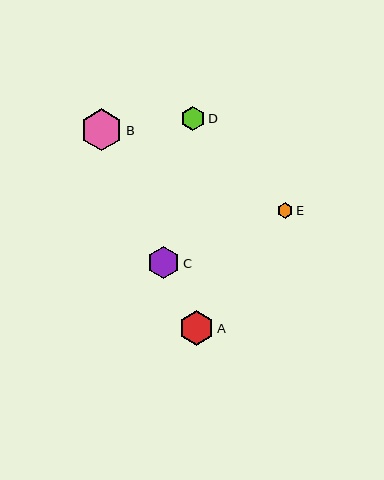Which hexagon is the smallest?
Hexagon E is the smallest with a size of approximately 16 pixels.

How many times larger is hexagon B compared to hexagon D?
Hexagon B is approximately 1.7 times the size of hexagon D.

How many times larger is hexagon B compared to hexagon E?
Hexagon B is approximately 2.6 times the size of hexagon E.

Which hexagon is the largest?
Hexagon B is the largest with a size of approximately 42 pixels.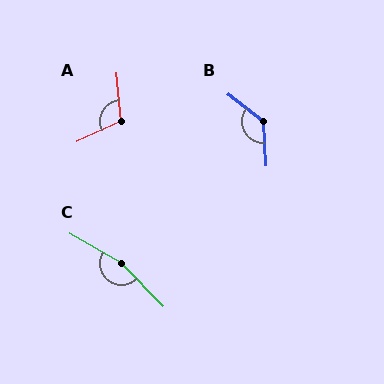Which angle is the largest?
C, at approximately 165 degrees.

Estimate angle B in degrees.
Approximately 131 degrees.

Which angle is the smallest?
A, at approximately 110 degrees.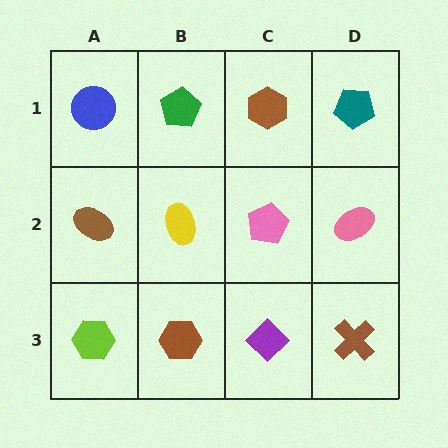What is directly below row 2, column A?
A lime hexagon.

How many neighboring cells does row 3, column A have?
2.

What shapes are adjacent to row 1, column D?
A pink ellipse (row 2, column D), a brown hexagon (row 1, column C).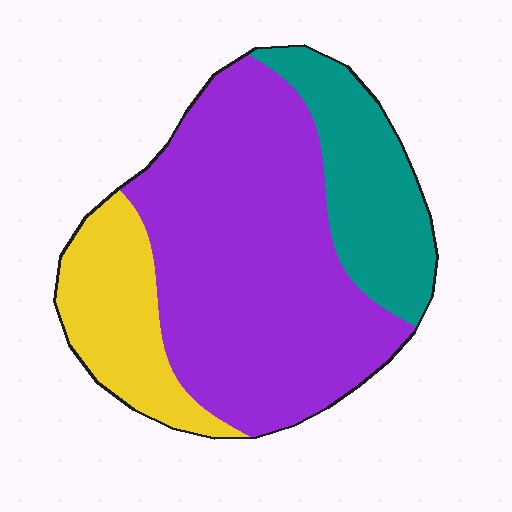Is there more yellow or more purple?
Purple.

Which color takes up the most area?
Purple, at roughly 60%.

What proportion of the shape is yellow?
Yellow covers 19% of the shape.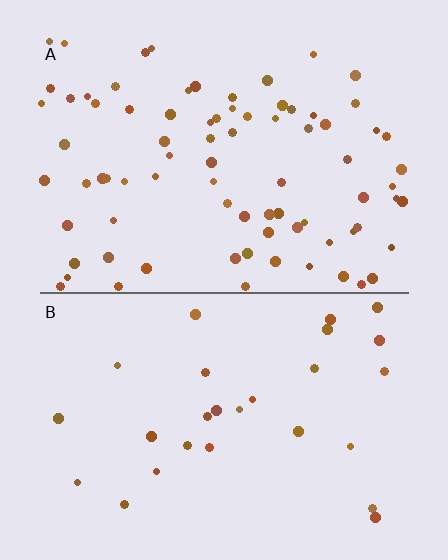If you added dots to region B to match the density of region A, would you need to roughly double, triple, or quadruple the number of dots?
Approximately triple.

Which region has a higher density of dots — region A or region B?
A (the top).